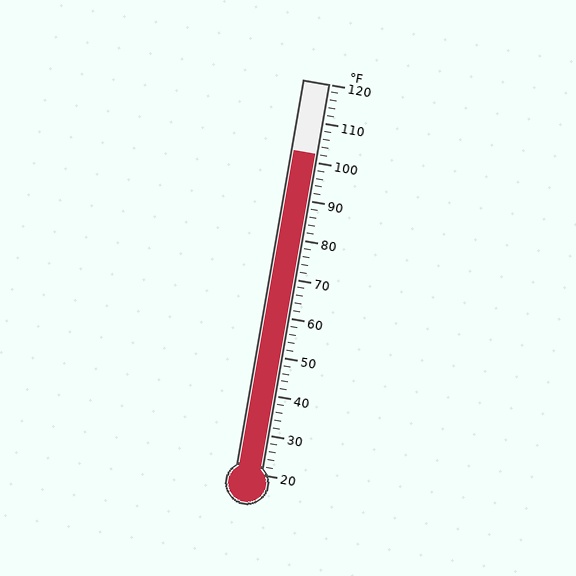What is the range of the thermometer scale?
The thermometer scale ranges from 20°F to 120°F.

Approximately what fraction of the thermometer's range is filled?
The thermometer is filled to approximately 80% of its range.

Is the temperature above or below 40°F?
The temperature is above 40°F.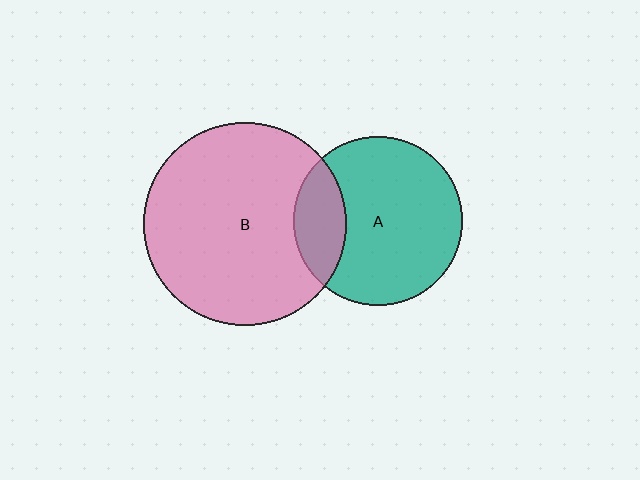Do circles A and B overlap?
Yes.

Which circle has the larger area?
Circle B (pink).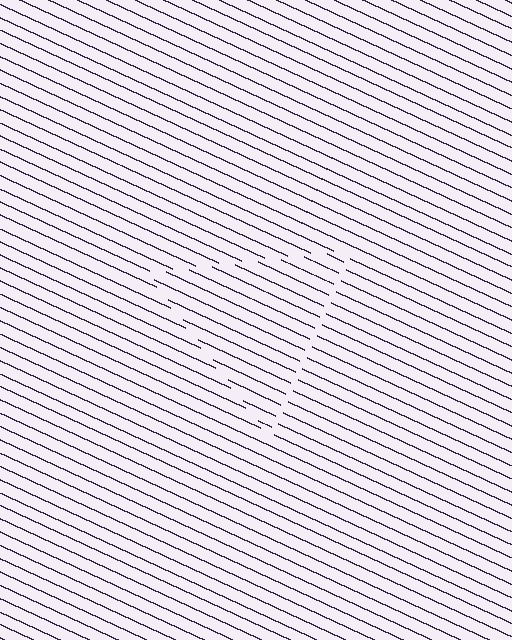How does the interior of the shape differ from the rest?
The interior of the shape contains the same grating, shifted by half a period — the contour is defined by the phase discontinuity where line-ends from the inner and outer gratings abut.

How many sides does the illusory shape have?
3 sides — the line-ends trace a triangle.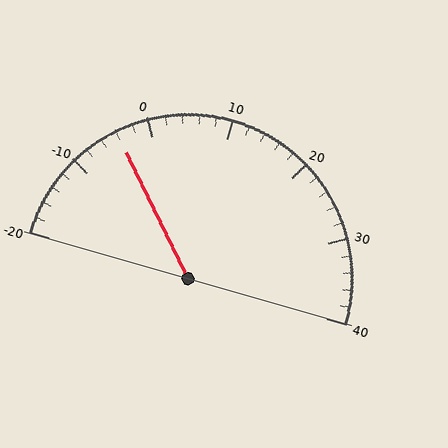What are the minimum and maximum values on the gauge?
The gauge ranges from -20 to 40.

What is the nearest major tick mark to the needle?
The nearest major tick mark is 0.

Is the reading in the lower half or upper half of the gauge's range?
The reading is in the lower half of the range (-20 to 40).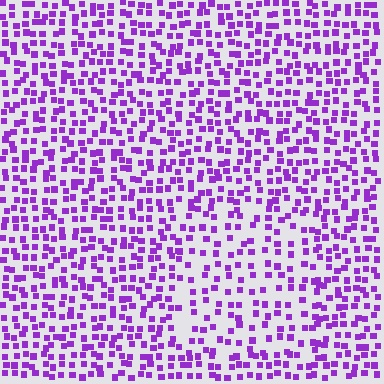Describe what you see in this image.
The image contains small purple elements arranged at two different densities. A rectangle-shaped region is visible where the elements are less densely packed than the surrounding area.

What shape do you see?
I see a rectangle.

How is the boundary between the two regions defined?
The boundary is defined by a change in element density (approximately 1.6x ratio). All elements are the same color, size, and shape.